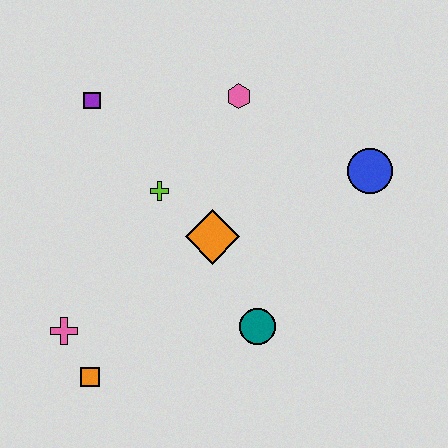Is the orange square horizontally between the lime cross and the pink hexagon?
No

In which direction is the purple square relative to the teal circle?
The purple square is above the teal circle.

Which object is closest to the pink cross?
The orange square is closest to the pink cross.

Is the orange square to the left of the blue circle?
Yes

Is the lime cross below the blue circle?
Yes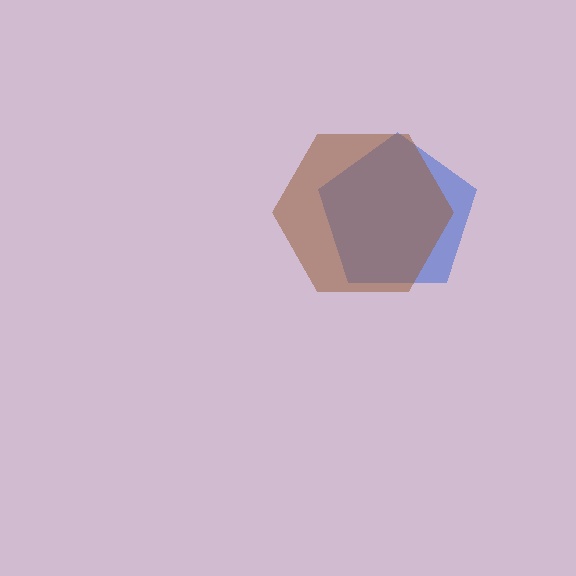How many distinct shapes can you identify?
There are 2 distinct shapes: a blue pentagon, a brown hexagon.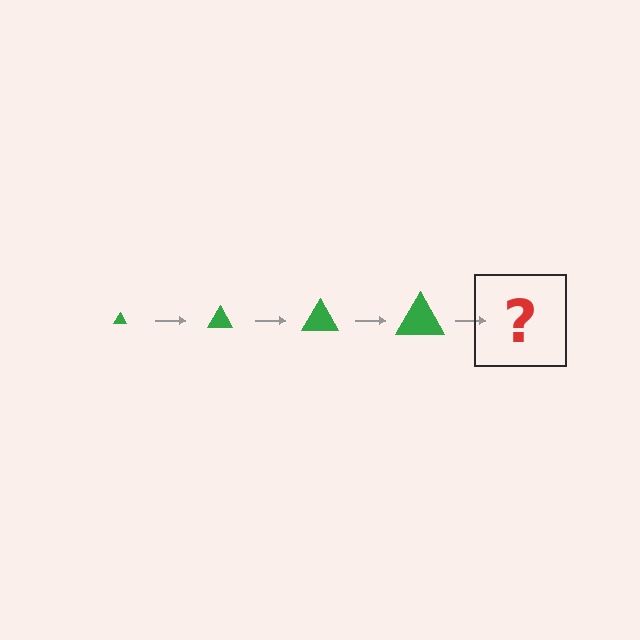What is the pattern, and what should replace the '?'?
The pattern is that the triangle gets progressively larger each step. The '?' should be a green triangle, larger than the previous one.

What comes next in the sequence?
The next element should be a green triangle, larger than the previous one.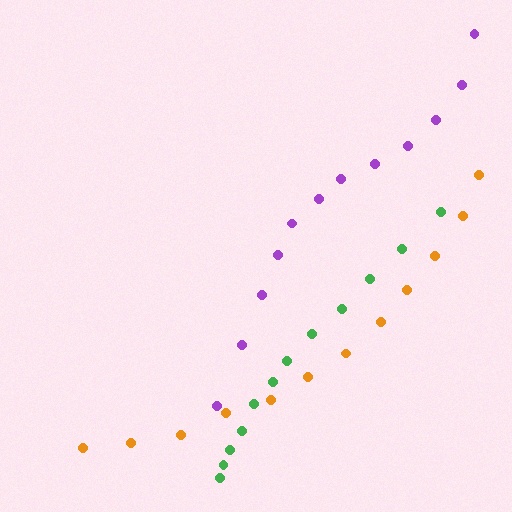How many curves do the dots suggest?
There are 3 distinct paths.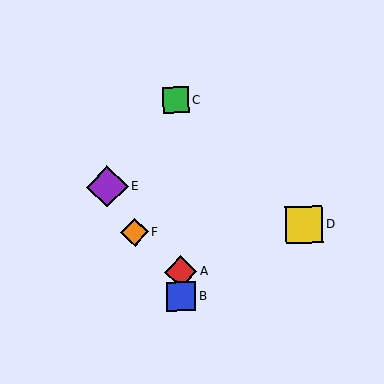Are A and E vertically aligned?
No, A is at x≈181 and E is at x≈107.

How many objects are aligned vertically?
3 objects (A, B, C) are aligned vertically.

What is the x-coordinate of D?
Object D is at x≈304.